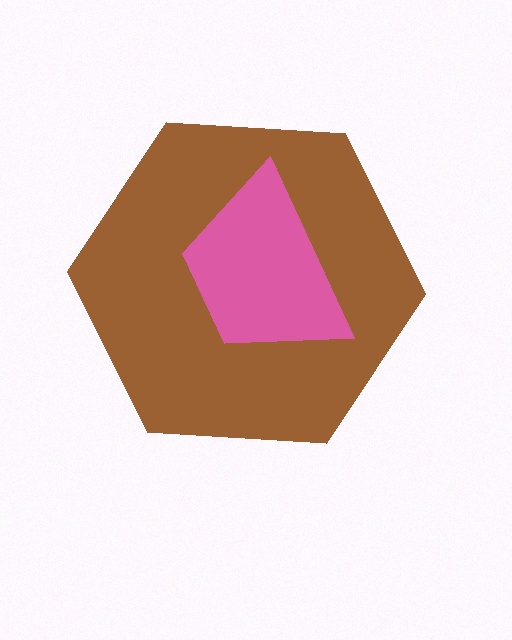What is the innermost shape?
The pink trapezoid.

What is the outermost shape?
The brown hexagon.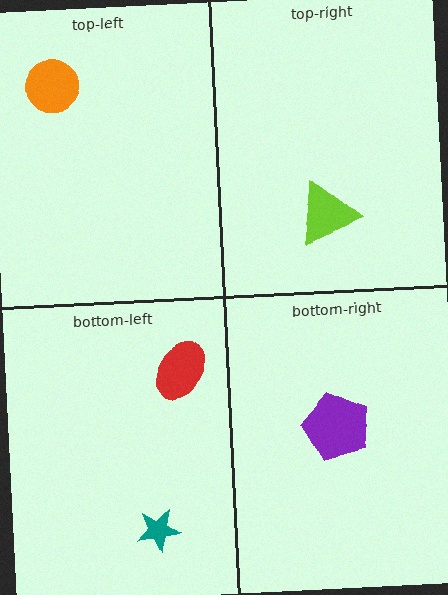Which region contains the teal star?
The bottom-left region.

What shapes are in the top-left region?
The orange circle.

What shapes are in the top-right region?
The lime triangle.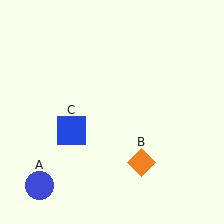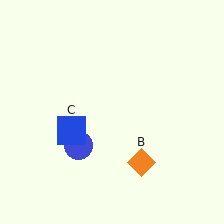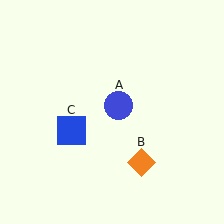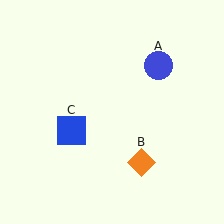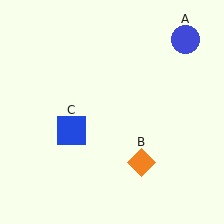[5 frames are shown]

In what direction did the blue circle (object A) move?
The blue circle (object A) moved up and to the right.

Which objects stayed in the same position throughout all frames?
Orange diamond (object B) and blue square (object C) remained stationary.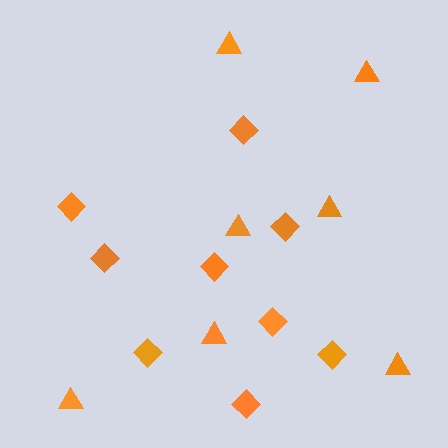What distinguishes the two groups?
There are 2 groups: one group of diamonds (9) and one group of triangles (7).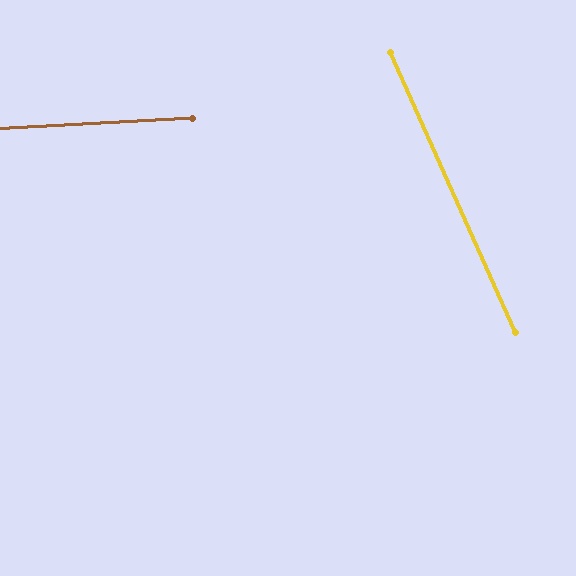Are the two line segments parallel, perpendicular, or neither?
Neither parallel nor perpendicular — they differ by about 69°.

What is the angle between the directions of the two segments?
Approximately 69 degrees.